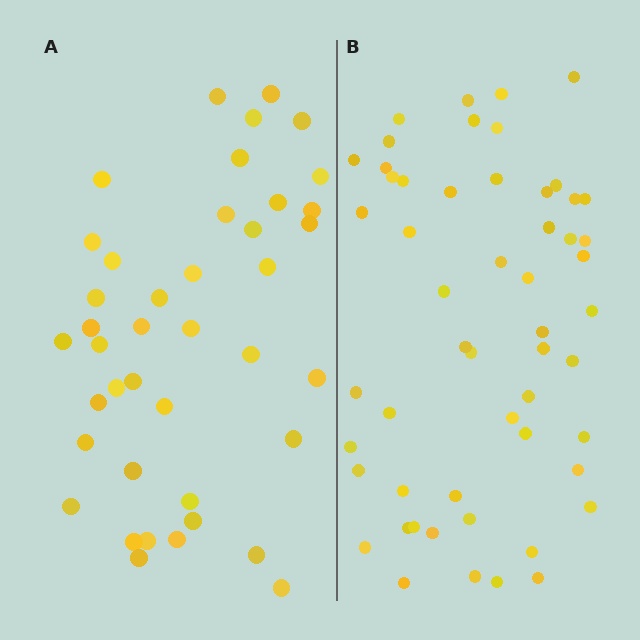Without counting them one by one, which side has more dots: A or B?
Region B (the right region) has more dots.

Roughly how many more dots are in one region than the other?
Region B has approximately 15 more dots than region A.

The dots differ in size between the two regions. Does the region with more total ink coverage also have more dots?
No. Region A has more total ink coverage because its dots are larger, but region B actually contains more individual dots. Total area can be misleading — the number of items is what matters here.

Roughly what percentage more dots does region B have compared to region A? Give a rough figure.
About 30% more.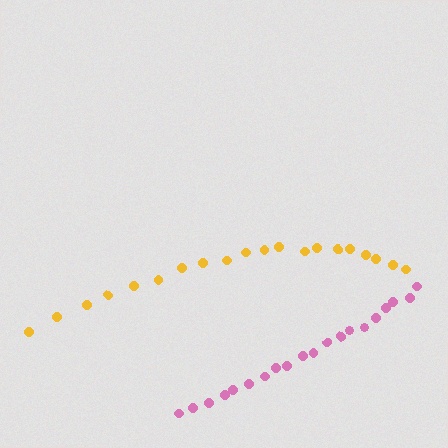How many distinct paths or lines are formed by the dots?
There are 2 distinct paths.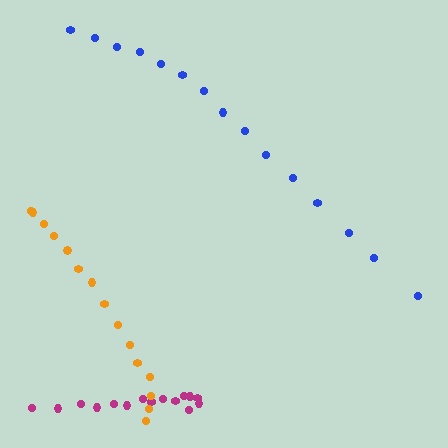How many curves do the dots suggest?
There are 3 distinct paths.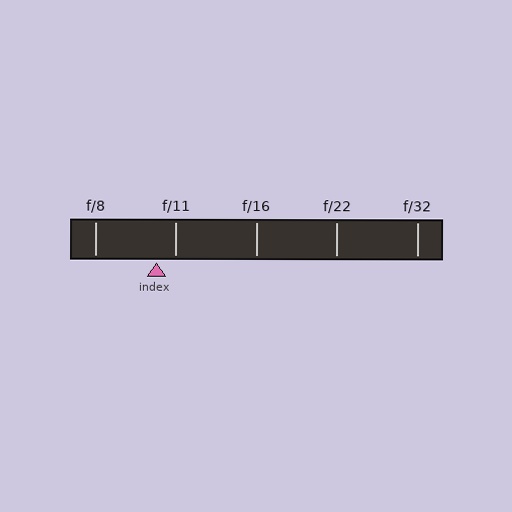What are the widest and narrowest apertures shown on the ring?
The widest aperture shown is f/8 and the narrowest is f/32.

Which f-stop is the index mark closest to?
The index mark is closest to f/11.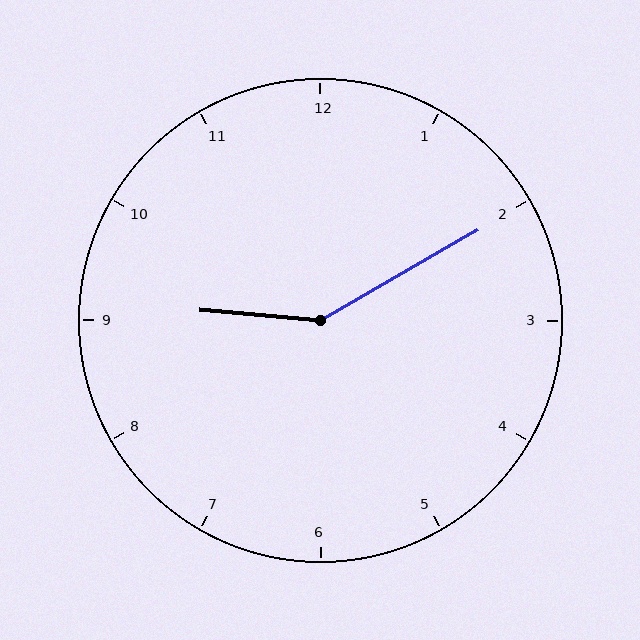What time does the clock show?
9:10.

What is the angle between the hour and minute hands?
Approximately 145 degrees.